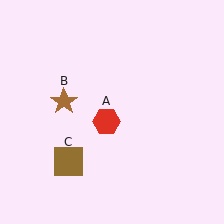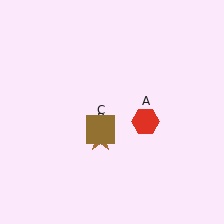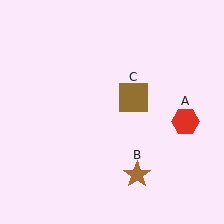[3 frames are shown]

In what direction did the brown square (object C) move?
The brown square (object C) moved up and to the right.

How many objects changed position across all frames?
3 objects changed position: red hexagon (object A), brown star (object B), brown square (object C).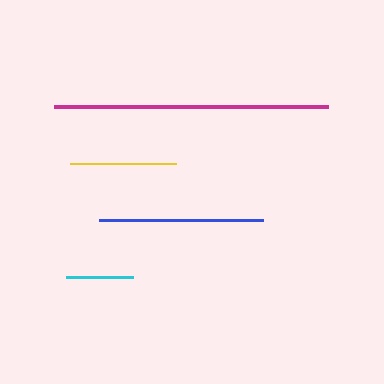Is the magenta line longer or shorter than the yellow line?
The magenta line is longer than the yellow line.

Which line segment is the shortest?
The cyan line is the shortest at approximately 67 pixels.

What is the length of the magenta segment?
The magenta segment is approximately 274 pixels long.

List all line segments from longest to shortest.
From longest to shortest: magenta, blue, yellow, cyan.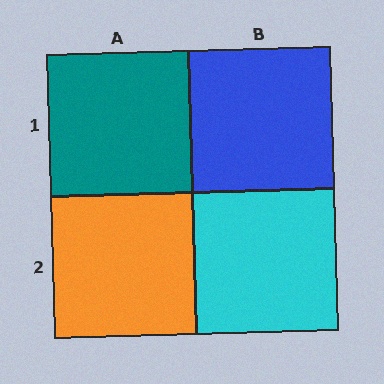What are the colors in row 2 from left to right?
Orange, cyan.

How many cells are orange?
1 cell is orange.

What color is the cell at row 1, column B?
Blue.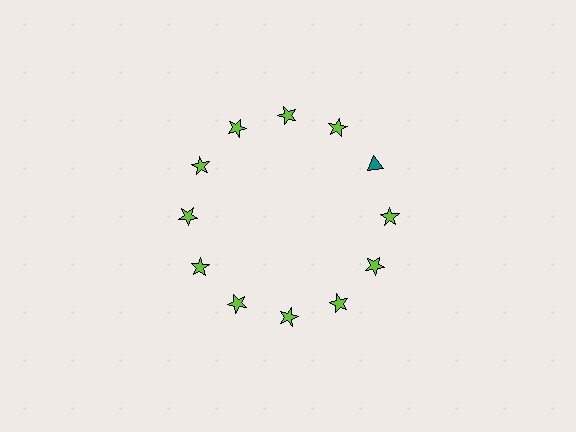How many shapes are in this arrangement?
There are 12 shapes arranged in a ring pattern.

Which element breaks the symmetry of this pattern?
The teal triangle at roughly the 2 o'clock position breaks the symmetry. All other shapes are lime stars.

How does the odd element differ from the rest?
It differs in both color (teal instead of lime) and shape (triangle instead of star).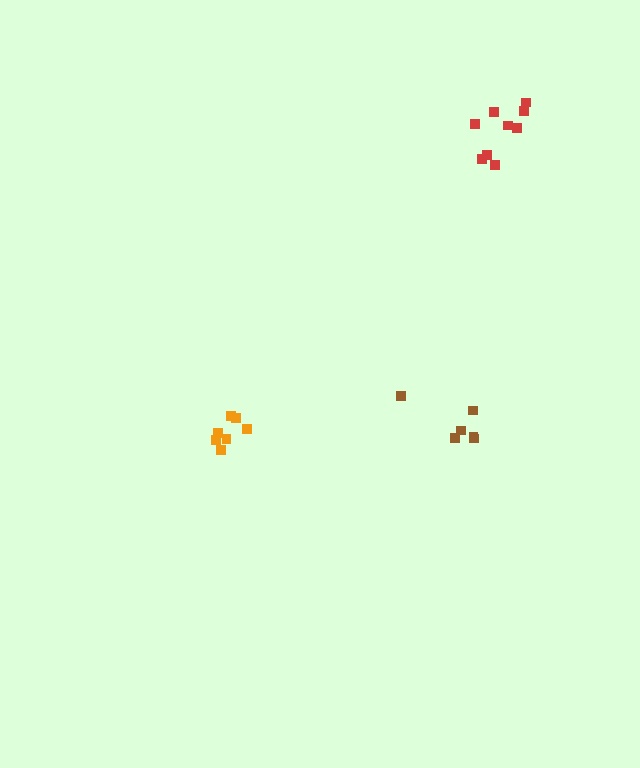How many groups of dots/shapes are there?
There are 3 groups.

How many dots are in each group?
Group 1: 7 dots, Group 2: 6 dots, Group 3: 9 dots (22 total).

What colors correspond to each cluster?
The clusters are colored: orange, brown, red.